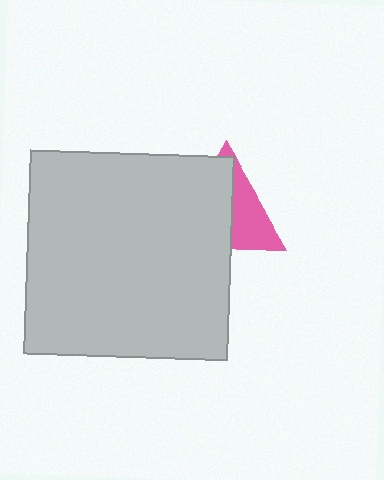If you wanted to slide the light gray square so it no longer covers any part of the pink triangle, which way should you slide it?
Slide it left — that is the most direct way to separate the two shapes.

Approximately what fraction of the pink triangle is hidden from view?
Roughly 59% of the pink triangle is hidden behind the light gray square.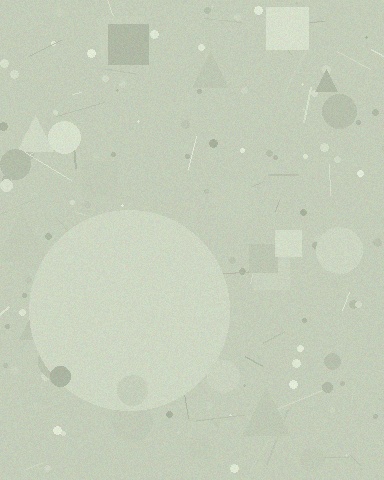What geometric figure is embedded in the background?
A circle is embedded in the background.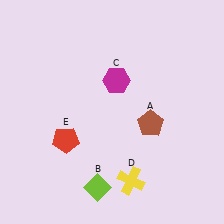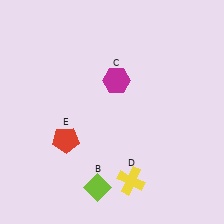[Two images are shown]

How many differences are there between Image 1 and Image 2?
There is 1 difference between the two images.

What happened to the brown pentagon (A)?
The brown pentagon (A) was removed in Image 2. It was in the bottom-right area of Image 1.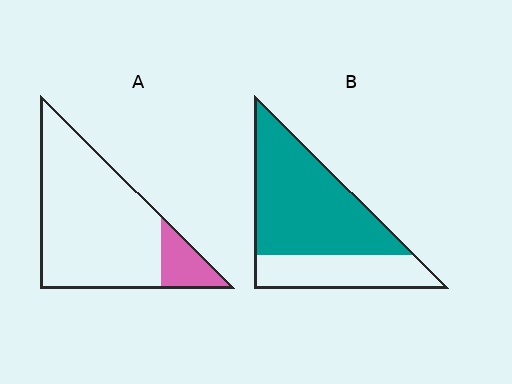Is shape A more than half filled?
No.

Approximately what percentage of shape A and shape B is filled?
A is approximately 15% and B is approximately 70%.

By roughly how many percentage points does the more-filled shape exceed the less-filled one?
By roughly 55 percentage points (B over A).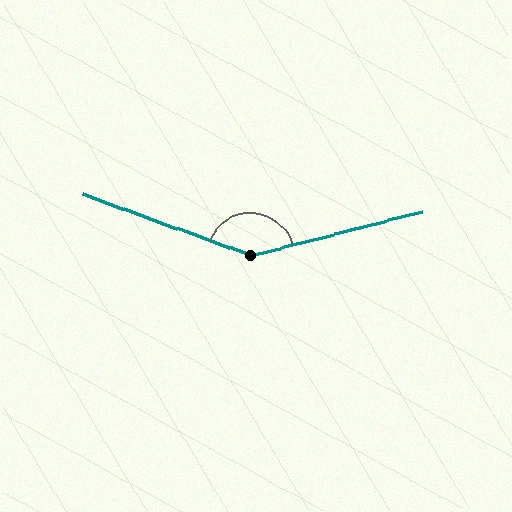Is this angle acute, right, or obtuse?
It is obtuse.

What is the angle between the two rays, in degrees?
Approximately 145 degrees.